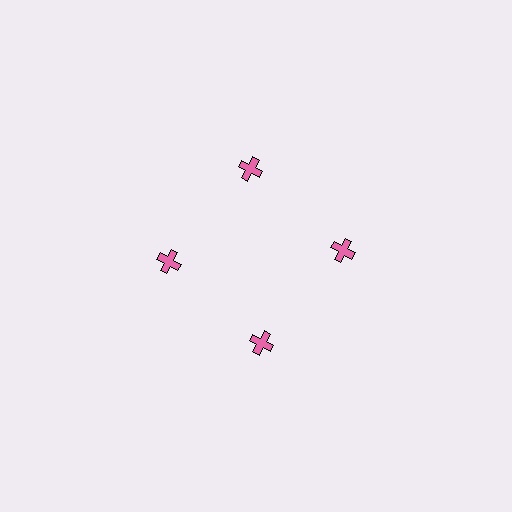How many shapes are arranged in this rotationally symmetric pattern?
There are 4 shapes, arranged in 4 groups of 1.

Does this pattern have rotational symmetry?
Yes, this pattern has 4-fold rotational symmetry. It looks the same after rotating 90 degrees around the center.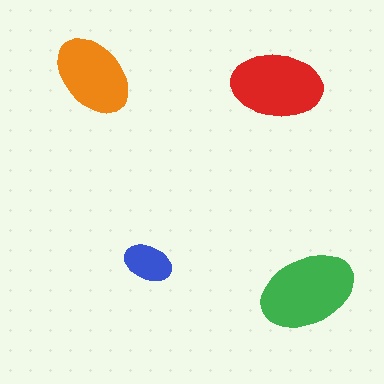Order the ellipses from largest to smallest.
the green one, the red one, the orange one, the blue one.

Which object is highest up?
The orange ellipse is topmost.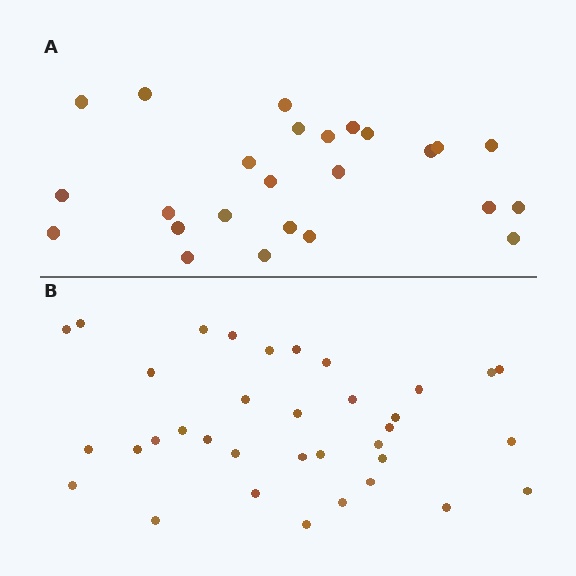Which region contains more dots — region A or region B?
Region B (the bottom region) has more dots.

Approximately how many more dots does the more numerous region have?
Region B has roughly 10 or so more dots than region A.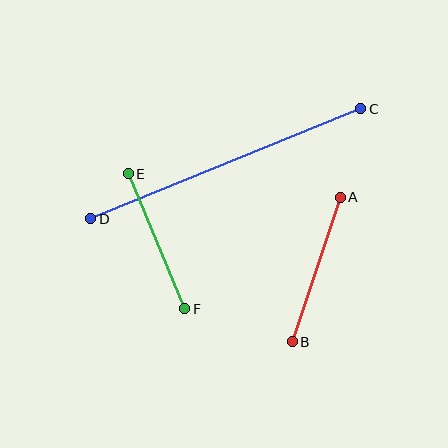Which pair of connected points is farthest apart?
Points C and D are farthest apart.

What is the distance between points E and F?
The distance is approximately 146 pixels.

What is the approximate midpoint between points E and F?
The midpoint is at approximately (156, 241) pixels.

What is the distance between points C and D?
The distance is approximately 292 pixels.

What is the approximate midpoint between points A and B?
The midpoint is at approximately (316, 269) pixels.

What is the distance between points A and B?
The distance is approximately 152 pixels.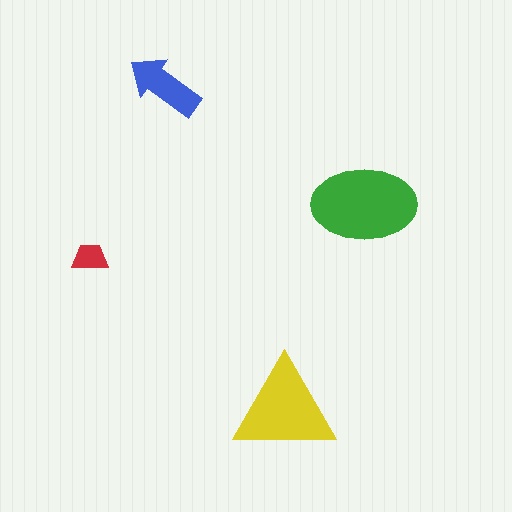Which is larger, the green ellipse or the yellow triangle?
The green ellipse.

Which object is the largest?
The green ellipse.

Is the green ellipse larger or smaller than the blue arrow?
Larger.